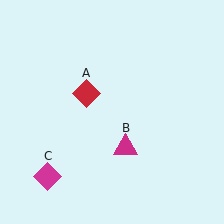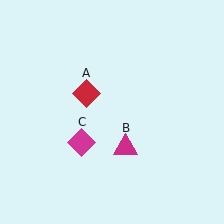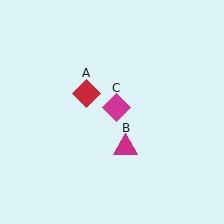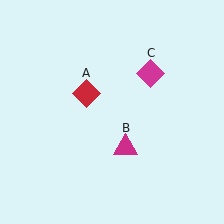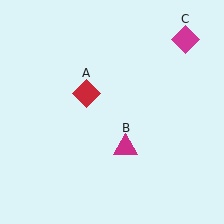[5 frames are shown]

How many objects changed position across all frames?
1 object changed position: magenta diamond (object C).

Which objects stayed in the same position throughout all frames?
Red diamond (object A) and magenta triangle (object B) remained stationary.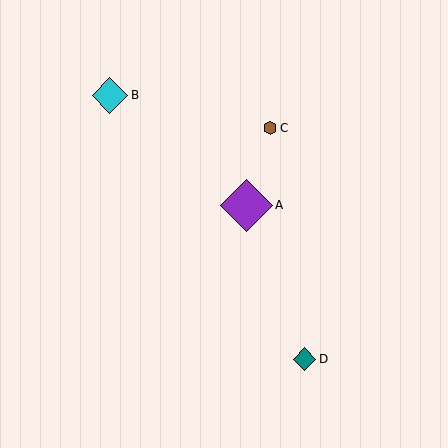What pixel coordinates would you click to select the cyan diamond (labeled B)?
Click at (110, 95) to select the cyan diamond B.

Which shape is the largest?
The purple diamond (labeled A) is the largest.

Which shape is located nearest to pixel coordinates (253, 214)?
The purple diamond (labeled A) at (246, 205) is nearest to that location.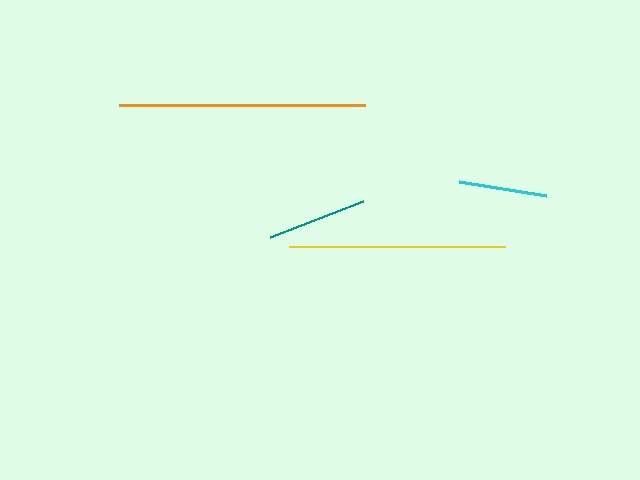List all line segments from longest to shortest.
From longest to shortest: orange, yellow, teal, cyan.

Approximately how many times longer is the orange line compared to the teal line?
The orange line is approximately 2.5 times the length of the teal line.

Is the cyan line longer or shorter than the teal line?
The teal line is longer than the cyan line.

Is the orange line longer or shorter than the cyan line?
The orange line is longer than the cyan line.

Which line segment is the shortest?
The cyan line is the shortest at approximately 89 pixels.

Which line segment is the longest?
The orange line is the longest at approximately 246 pixels.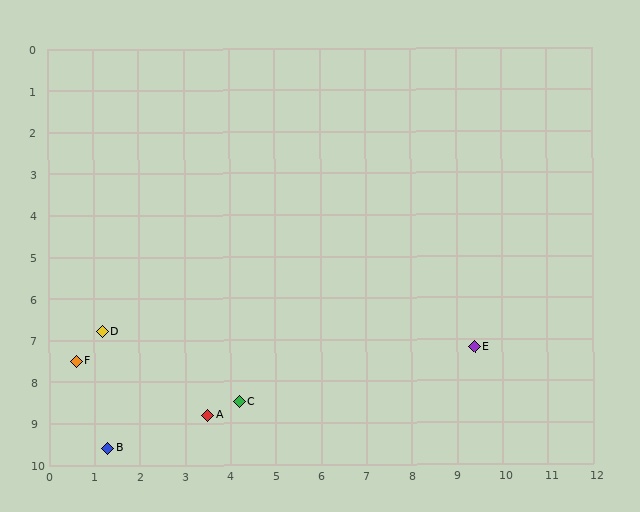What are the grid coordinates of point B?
Point B is at approximately (1.3, 9.6).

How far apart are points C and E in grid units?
Points C and E are about 5.4 grid units apart.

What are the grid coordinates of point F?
Point F is at approximately (0.6, 7.5).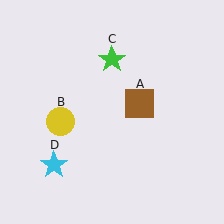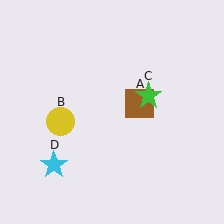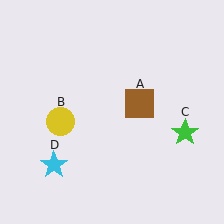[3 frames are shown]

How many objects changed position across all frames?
1 object changed position: green star (object C).